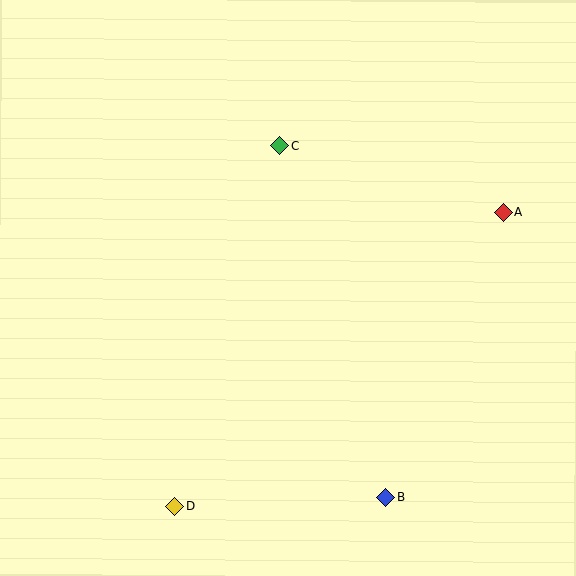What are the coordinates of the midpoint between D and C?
The midpoint between D and C is at (227, 326).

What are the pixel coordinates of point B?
Point B is at (386, 497).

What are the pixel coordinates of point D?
Point D is at (175, 506).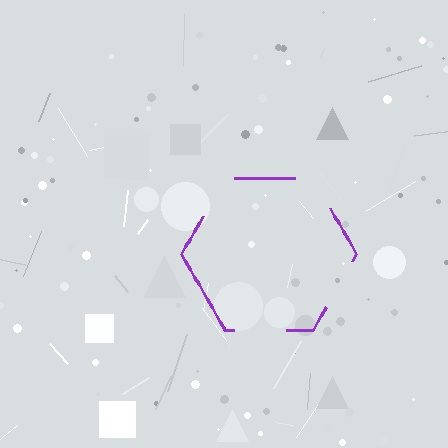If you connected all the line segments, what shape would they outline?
They would outline a hexagon.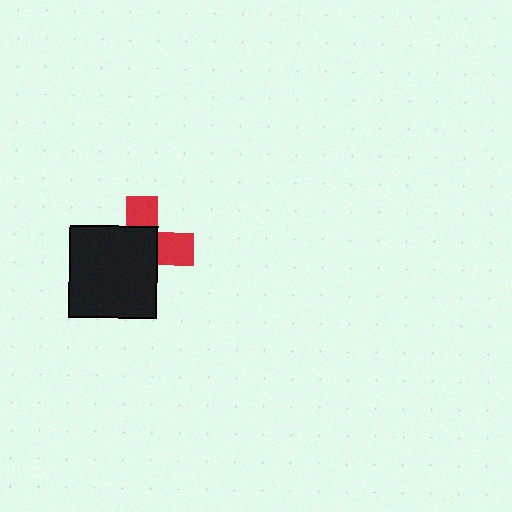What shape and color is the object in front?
The object in front is a black rectangle.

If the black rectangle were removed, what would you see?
You would see the complete red cross.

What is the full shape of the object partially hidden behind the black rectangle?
The partially hidden object is a red cross.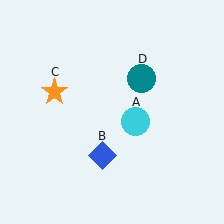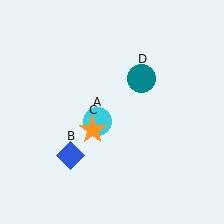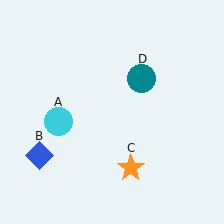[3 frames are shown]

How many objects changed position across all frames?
3 objects changed position: cyan circle (object A), blue diamond (object B), orange star (object C).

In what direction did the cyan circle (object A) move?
The cyan circle (object A) moved left.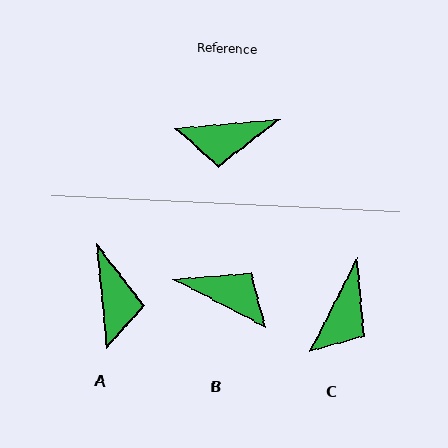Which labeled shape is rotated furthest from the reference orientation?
B, about 147 degrees away.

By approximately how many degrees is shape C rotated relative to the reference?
Approximately 58 degrees counter-clockwise.